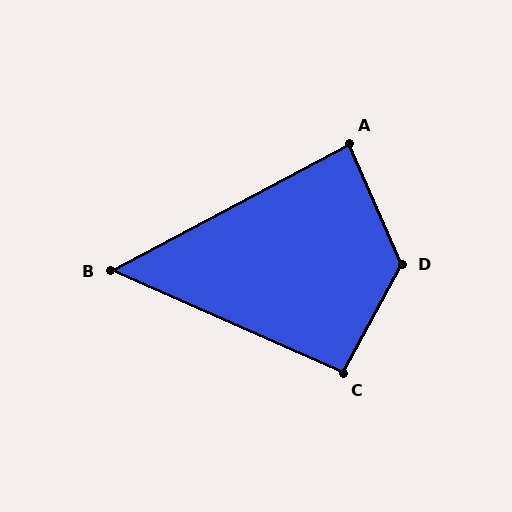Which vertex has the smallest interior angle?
B, at approximately 52 degrees.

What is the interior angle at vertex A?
Approximately 86 degrees (approximately right).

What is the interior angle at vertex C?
Approximately 94 degrees (approximately right).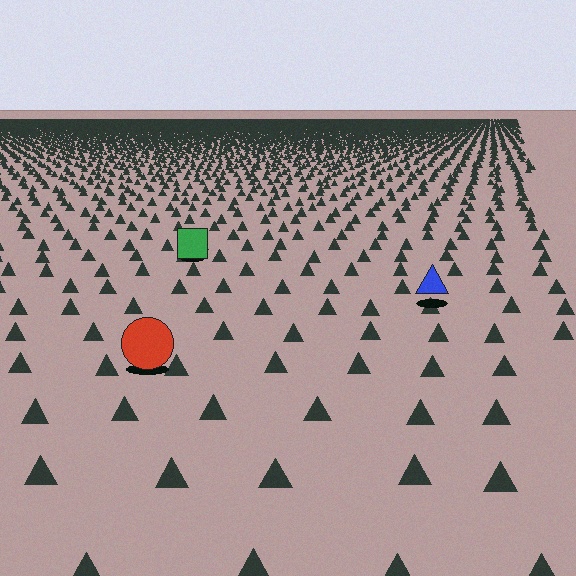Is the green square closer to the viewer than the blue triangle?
No. The blue triangle is closer — you can tell from the texture gradient: the ground texture is coarser near it.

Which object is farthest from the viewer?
The green square is farthest from the viewer. It appears smaller and the ground texture around it is denser.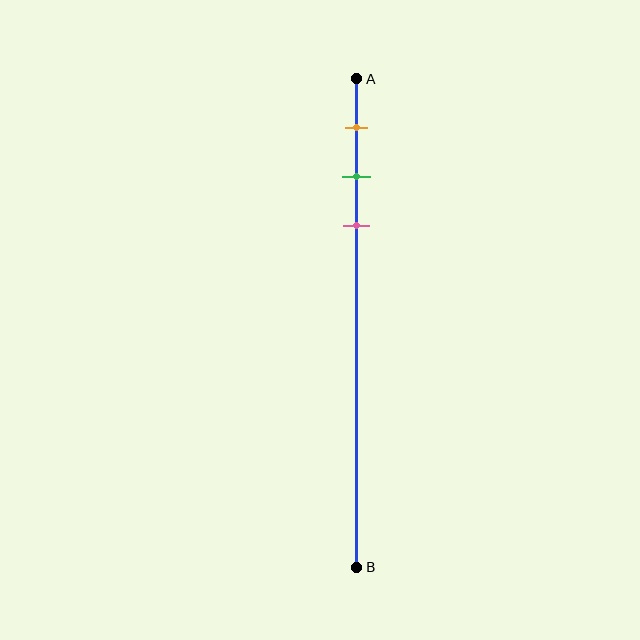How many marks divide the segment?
There are 3 marks dividing the segment.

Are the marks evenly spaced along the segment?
Yes, the marks are approximately evenly spaced.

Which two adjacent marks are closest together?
The green and pink marks are the closest adjacent pair.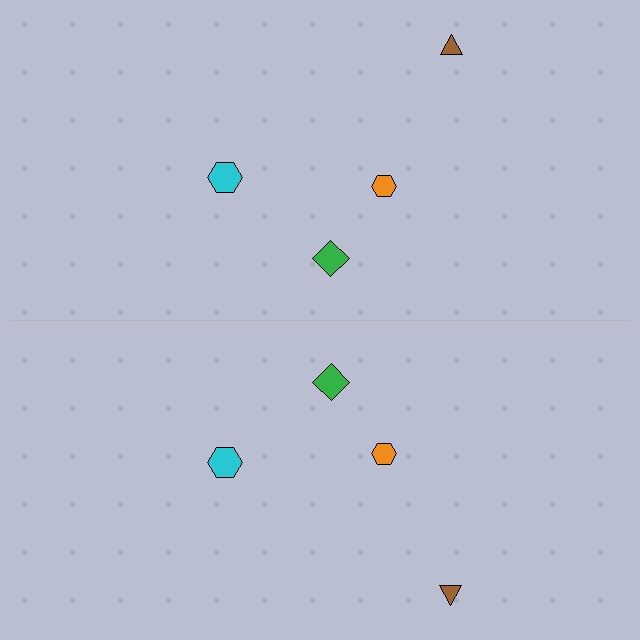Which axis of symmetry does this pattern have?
The pattern has a horizontal axis of symmetry running through the center of the image.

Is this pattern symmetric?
Yes, this pattern has bilateral (reflection) symmetry.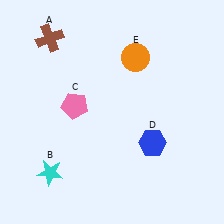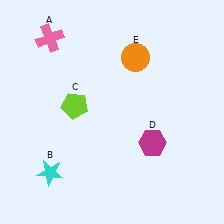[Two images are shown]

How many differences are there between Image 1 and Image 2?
There are 3 differences between the two images.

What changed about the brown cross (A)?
In Image 1, A is brown. In Image 2, it changed to pink.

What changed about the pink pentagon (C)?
In Image 1, C is pink. In Image 2, it changed to lime.